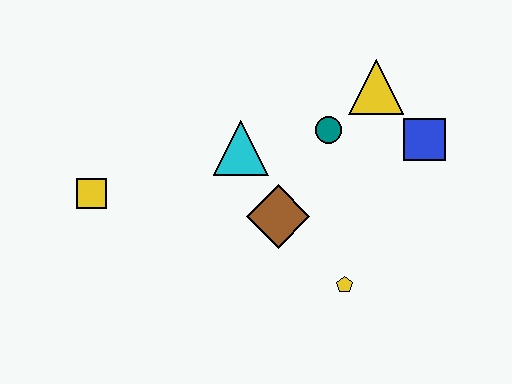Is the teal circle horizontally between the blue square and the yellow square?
Yes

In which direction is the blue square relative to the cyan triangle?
The blue square is to the right of the cyan triangle.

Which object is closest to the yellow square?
The cyan triangle is closest to the yellow square.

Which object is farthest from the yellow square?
The blue square is farthest from the yellow square.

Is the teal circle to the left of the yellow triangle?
Yes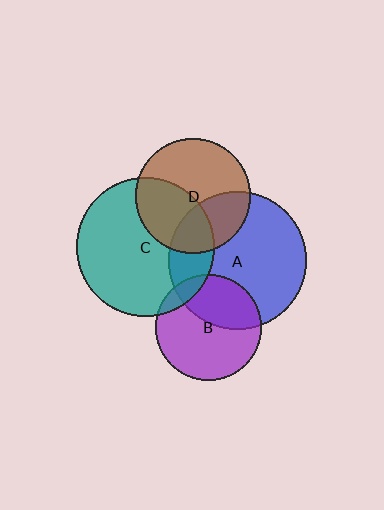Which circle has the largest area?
Circle C (teal).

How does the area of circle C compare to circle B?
Approximately 1.7 times.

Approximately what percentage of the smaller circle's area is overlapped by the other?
Approximately 20%.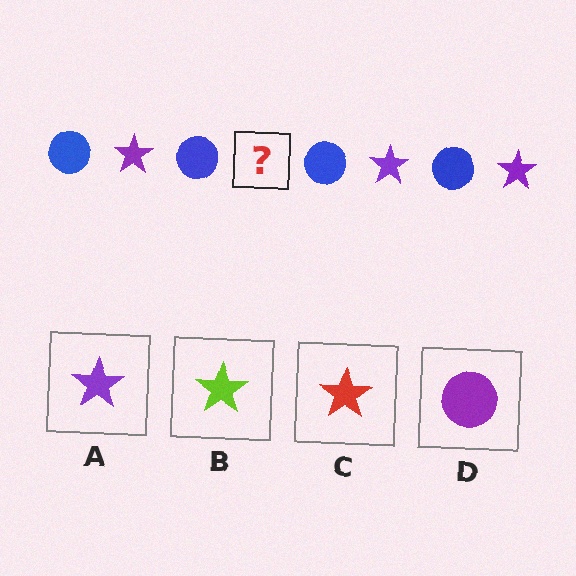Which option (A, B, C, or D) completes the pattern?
A.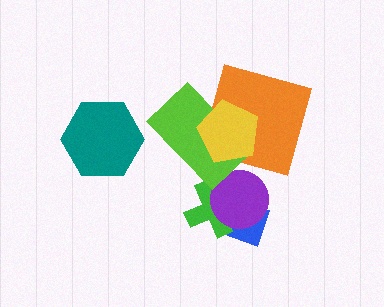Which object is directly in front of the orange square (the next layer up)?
The lime rectangle is directly in front of the orange square.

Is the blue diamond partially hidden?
Yes, it is partially covered by another shape.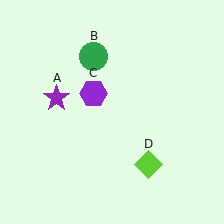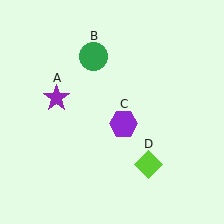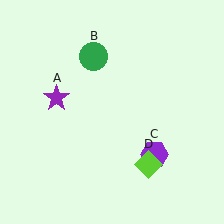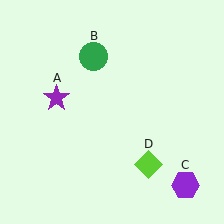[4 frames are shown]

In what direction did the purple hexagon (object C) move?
The purple hexagon (object C) moved down and to the right.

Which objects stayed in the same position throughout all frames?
Purple star (object A) and green circle (object B) and lime diamond (object D) remained stationary.